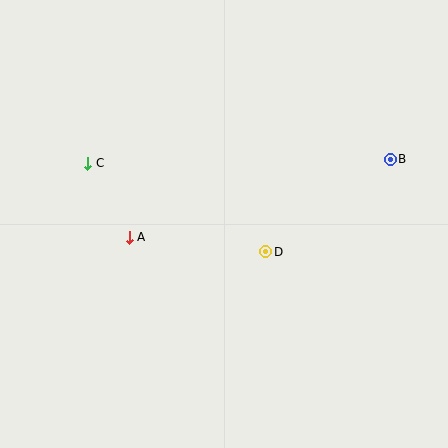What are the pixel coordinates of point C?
Point C is at (88, 163).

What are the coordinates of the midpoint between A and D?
The midpoint between A and D is at (198, 245).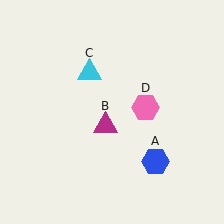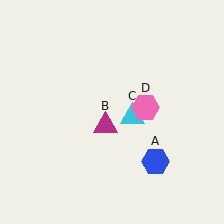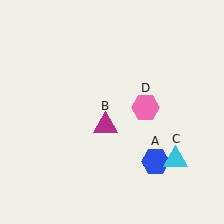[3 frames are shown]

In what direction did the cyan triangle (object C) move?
The cyan triangle (object C) moved down and to the right.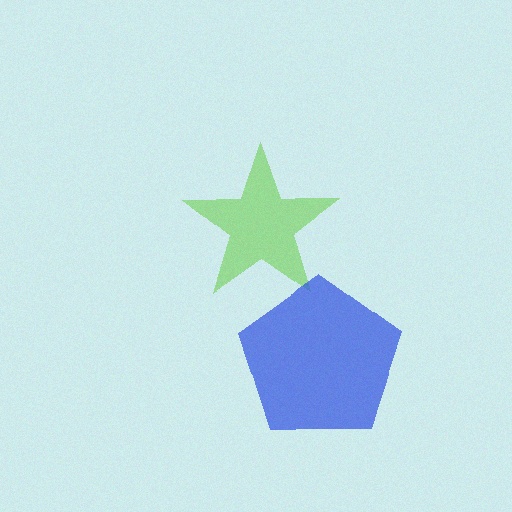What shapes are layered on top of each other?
The layered shapes are: a lime star, a blue pentagon.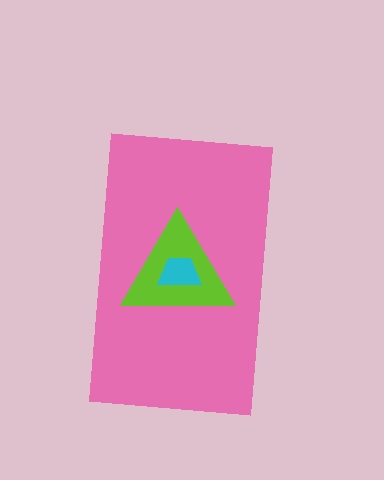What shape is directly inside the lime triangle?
The cyan trapezoid.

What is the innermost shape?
The cyan trapezoid.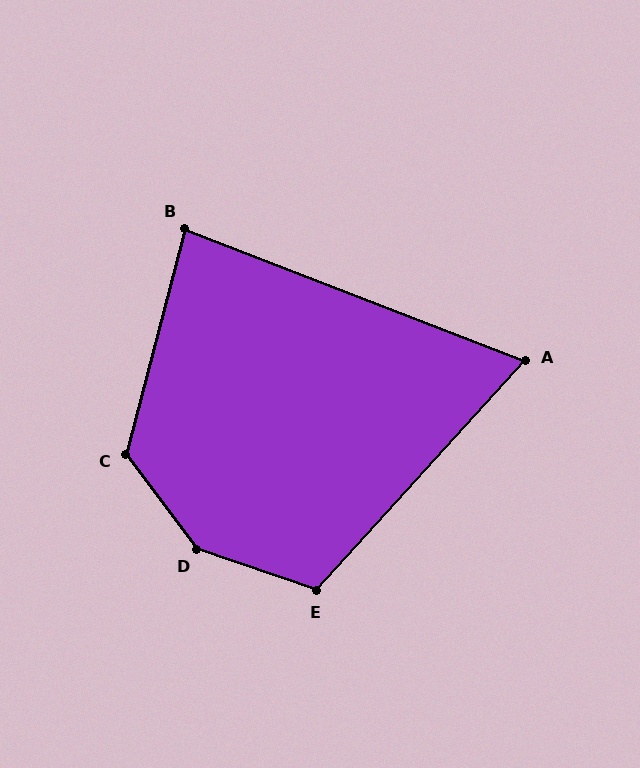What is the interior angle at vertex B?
Approximately 83 degrees (acute).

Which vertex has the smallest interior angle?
A, at approximately 69 degrees.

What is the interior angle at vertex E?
Approximately 113 degrees (obtuse).